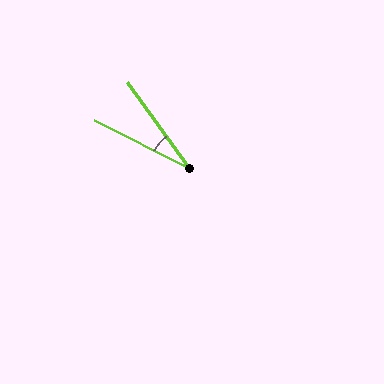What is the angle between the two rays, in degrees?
Approximately 27 degrees.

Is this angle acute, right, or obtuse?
It is acute.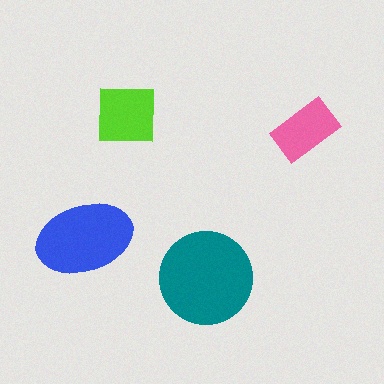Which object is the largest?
The teal circle.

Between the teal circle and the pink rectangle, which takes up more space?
The teal circle.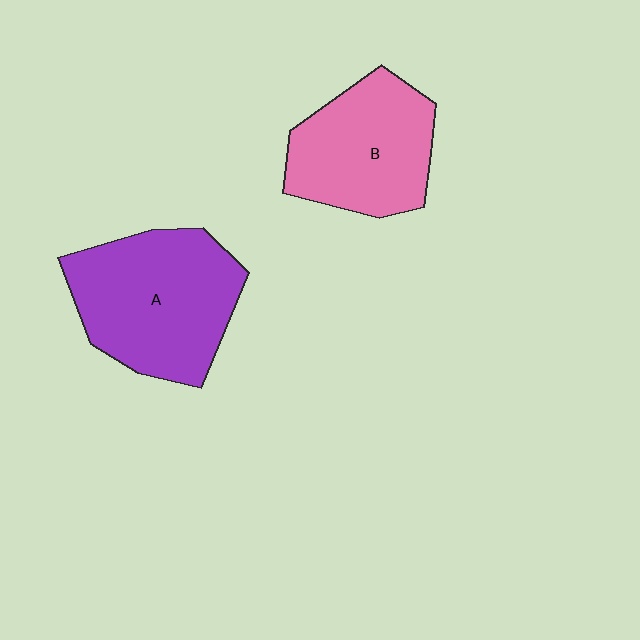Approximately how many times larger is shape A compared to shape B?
Approximately 1.2 times.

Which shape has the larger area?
Shape A (purple).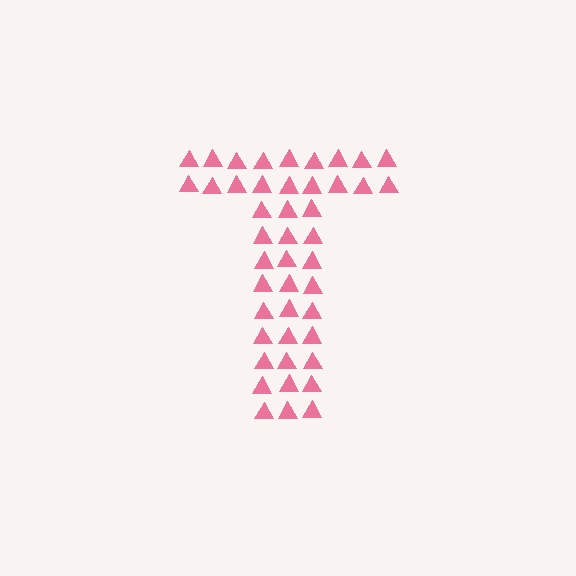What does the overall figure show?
The overall figure shows the letter T.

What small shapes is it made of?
It is made of small triangles.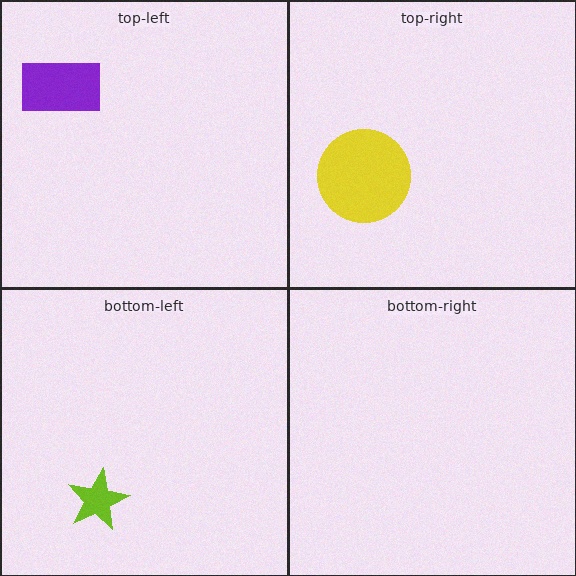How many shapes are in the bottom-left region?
1.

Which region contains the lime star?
The bottom-left region.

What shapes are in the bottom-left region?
The lime star.